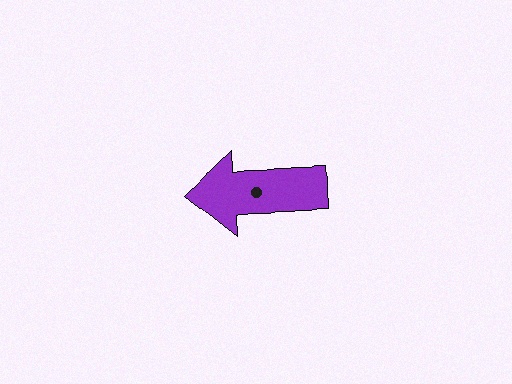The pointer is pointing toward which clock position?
Roughly 9 o'clock.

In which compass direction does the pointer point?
West.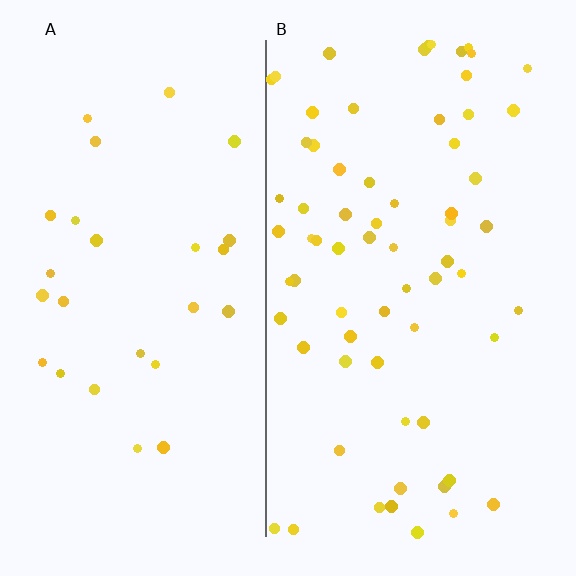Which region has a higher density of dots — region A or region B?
B (the right).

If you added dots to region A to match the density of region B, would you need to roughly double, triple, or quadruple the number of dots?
Approximately double.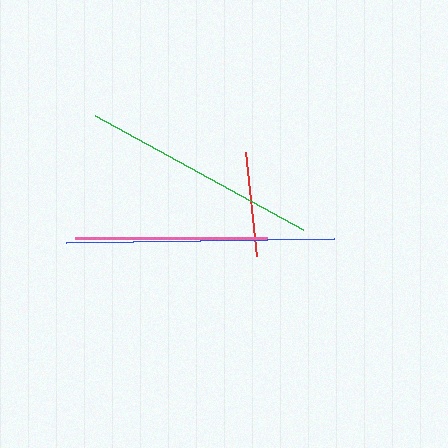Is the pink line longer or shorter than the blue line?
The blue line is longer than the pink line.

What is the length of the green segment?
The green segment is approximately 237 pixels long.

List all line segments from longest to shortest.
From longest to shortest: blue, green, pink, red.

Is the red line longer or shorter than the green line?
The green line is longer than the red line.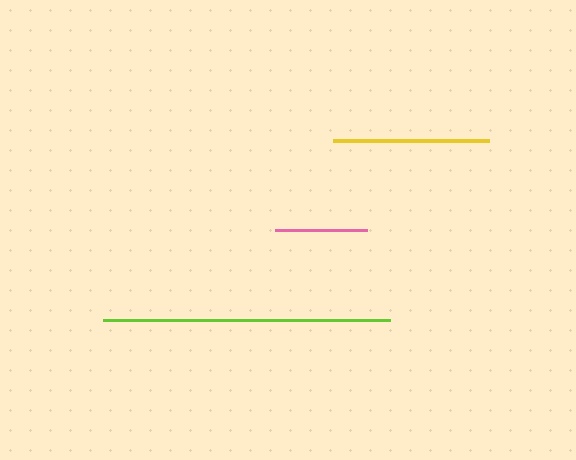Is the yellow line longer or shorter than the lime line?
The lime line is longer than the yellow line.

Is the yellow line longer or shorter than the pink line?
The yellow line is longer than the pink line.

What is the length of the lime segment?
The lime segment is approximately 287 pixels long.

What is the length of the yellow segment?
The yellow segment is approximately 156 pixels long.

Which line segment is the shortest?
The pink line is the shortest at approximately 92 pixels.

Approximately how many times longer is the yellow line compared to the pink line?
The yellow line is approximately 1.7 times the length of the pink line.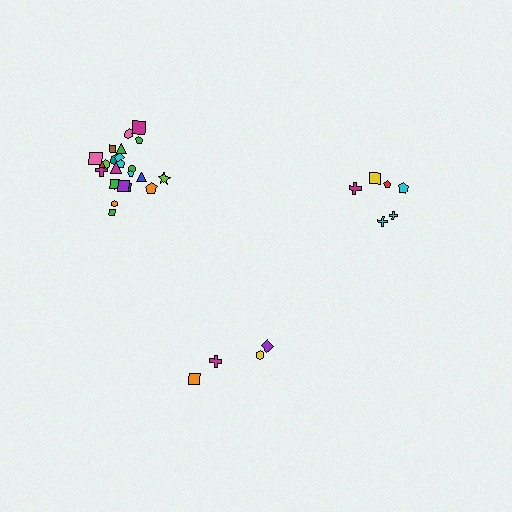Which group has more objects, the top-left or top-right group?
The top-left group.